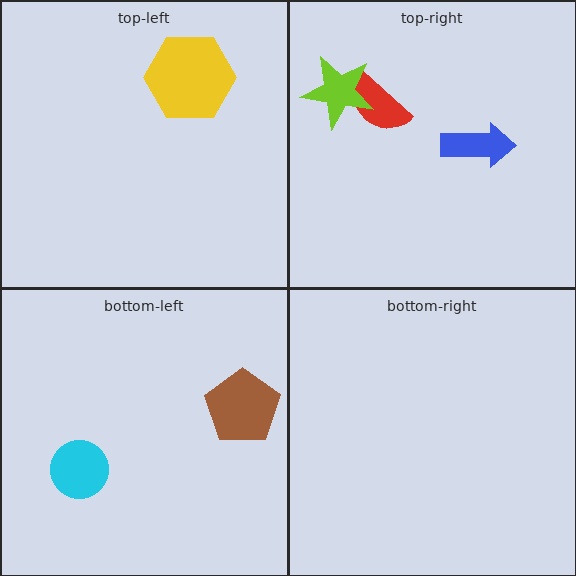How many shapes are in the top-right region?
3.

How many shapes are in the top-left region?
1.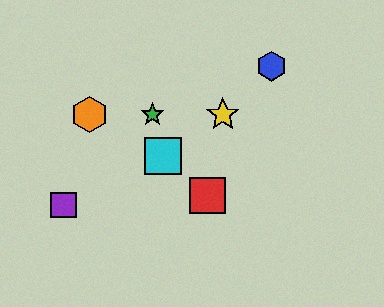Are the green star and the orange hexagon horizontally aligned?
Yes, both are at y≈115.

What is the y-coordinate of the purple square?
The purple square is at y≈205.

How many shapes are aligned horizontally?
3 shapes (the green star, the yellow star, the orange hexagon) are aligned horizontally.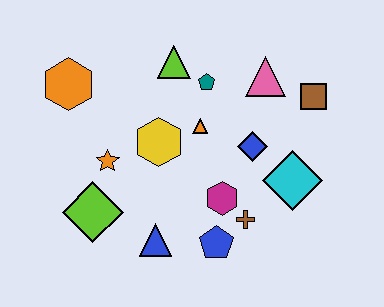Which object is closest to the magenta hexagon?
The brown cross is closest to the magenta hexagon.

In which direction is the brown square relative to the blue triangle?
The brown square is to the right of the blue triangle.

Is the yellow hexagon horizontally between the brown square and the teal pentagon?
No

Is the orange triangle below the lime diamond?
No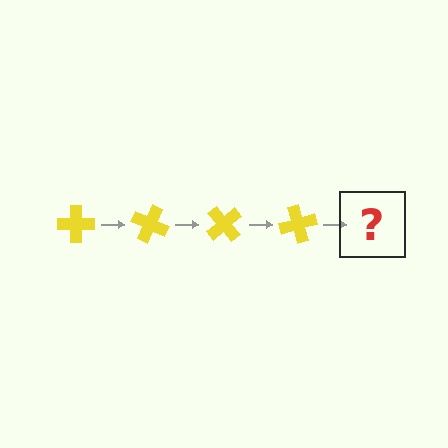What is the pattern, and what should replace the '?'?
The pattern is that the cross rotates 25 degrees each step. The '?' should be a yellow cross rotated 100 degrees.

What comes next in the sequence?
The next element should be a yellow cross rotated 100 degrees.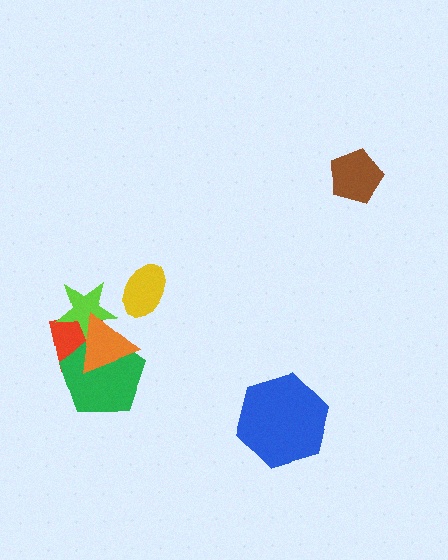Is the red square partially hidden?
Yes, it is partially covered by another shape.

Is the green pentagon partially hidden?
Yes, it is partially covered by another shape.